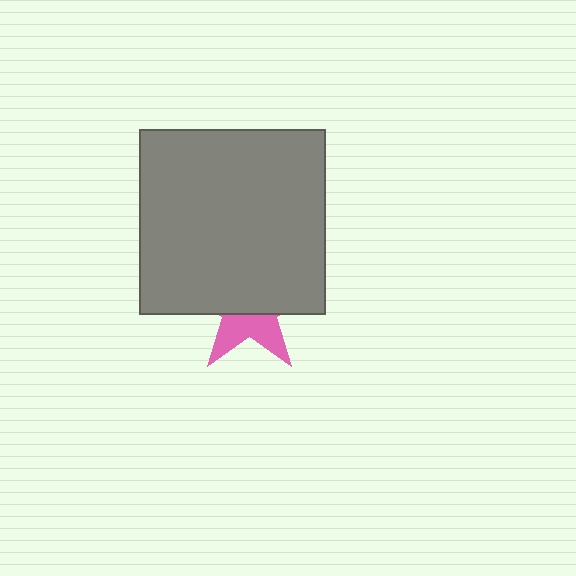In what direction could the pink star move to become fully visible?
The pink star could move down. That would shift it out from behind the gray square entirely.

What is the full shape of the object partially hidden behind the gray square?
The partially hidden object is a pink star.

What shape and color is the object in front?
The object in front is a gray square.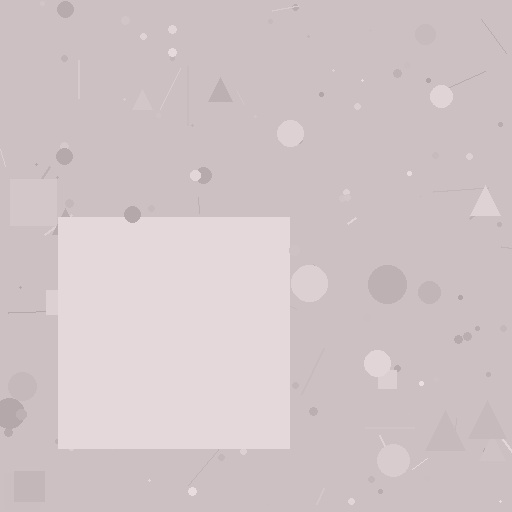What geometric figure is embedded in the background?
A square is embedded in the background.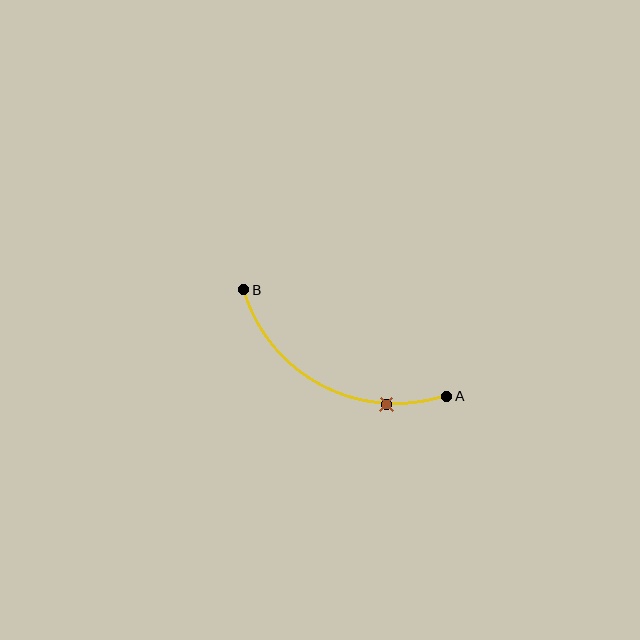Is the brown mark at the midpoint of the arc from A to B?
No. The brown mark lies on the arc but is closer to endpoint A. The arc midpoint would be at the point on the curve equidistant along the arc from both A and B.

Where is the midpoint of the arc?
The arc midpoint is the point on the curve farthest from the straight line joining A and B. It sits below that line.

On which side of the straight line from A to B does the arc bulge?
The arc bulges below the straight line connecting A and B.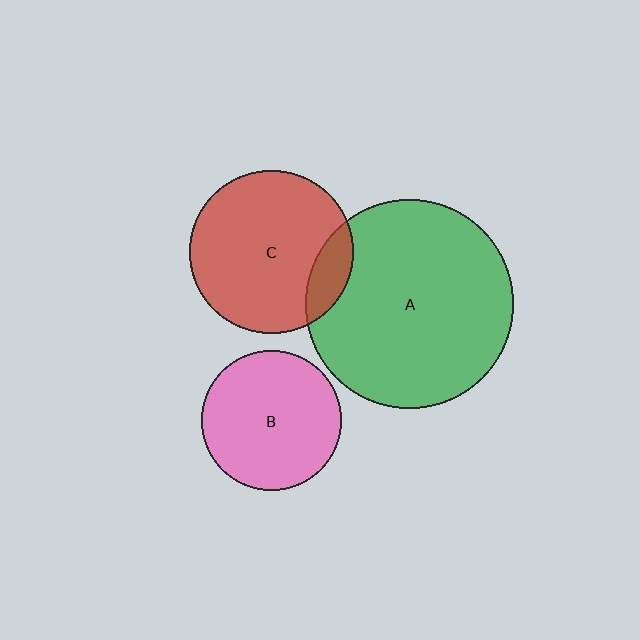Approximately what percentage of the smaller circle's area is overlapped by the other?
Approximately 15%.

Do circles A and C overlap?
Yes.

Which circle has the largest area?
Circle A (green).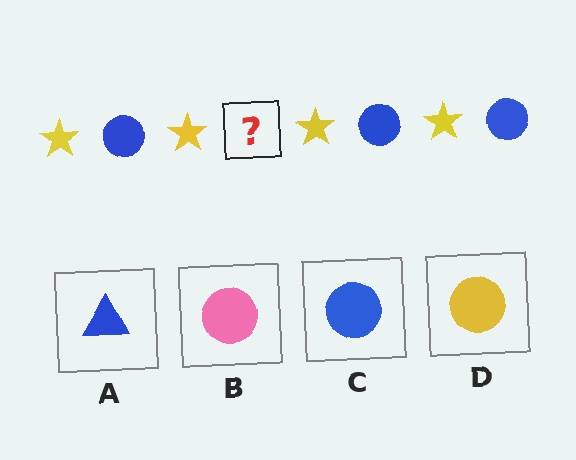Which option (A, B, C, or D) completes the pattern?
C.